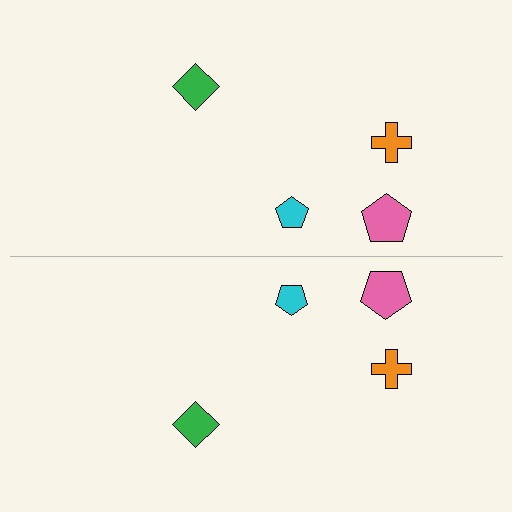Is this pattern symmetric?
Yes, this pattern has bilateral (reflection) symmetry.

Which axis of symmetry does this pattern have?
The pattern has a horizontal axis of symmetry running through the center of the image.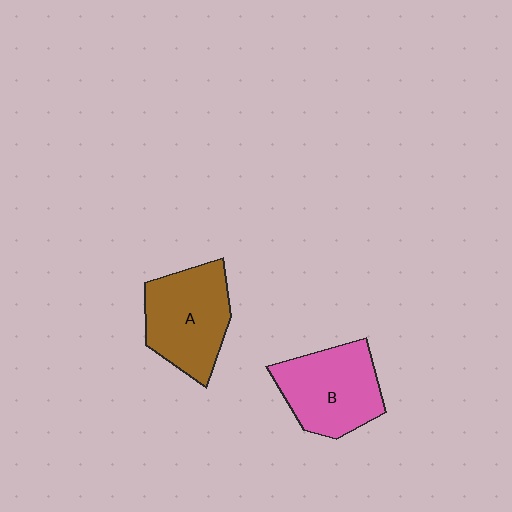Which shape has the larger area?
Shape A (brown).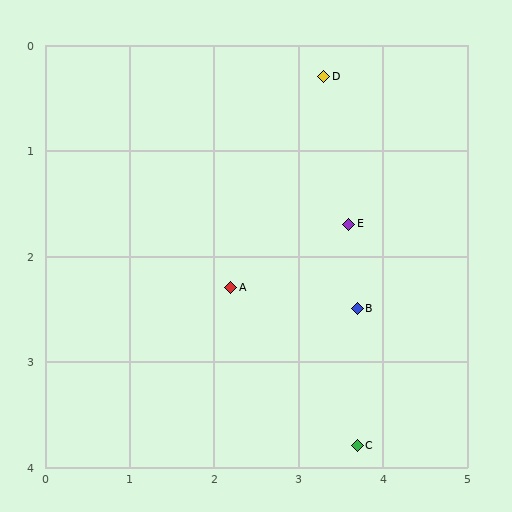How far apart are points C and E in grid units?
Points C and E are about 2.1 grid units apart.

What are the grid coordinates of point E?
Point E is at approximately (3.6, 1.7).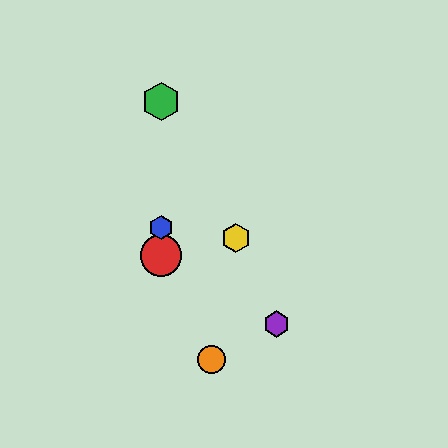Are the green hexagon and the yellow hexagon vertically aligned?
No, the green hexagon is at x≈161 and the yellow hexagon is at x≈236.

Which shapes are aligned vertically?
The red circle, the blue hexagon, the green hexagon are aligned vertically.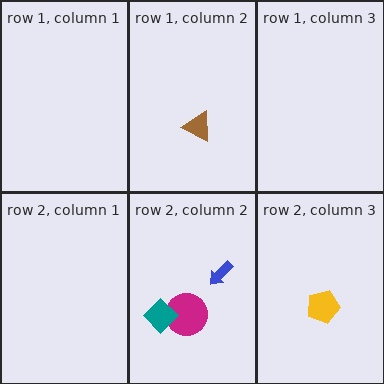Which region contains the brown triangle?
The row 1, column 2 region.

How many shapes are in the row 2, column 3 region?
1.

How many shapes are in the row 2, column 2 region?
3.